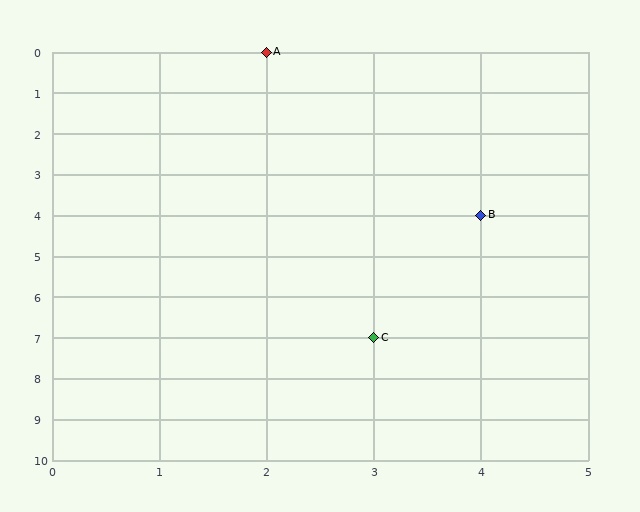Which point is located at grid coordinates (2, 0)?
Point A is at (2, 0).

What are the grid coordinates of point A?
Point A is at grid coordinates (2, 0).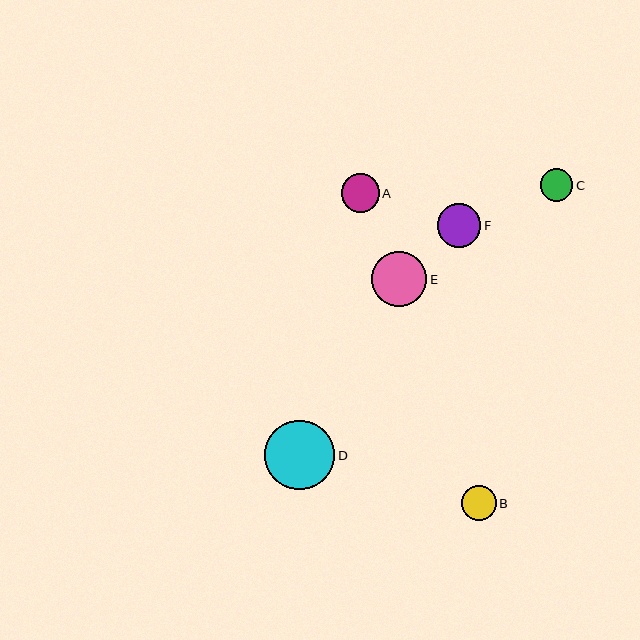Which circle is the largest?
Circle D is the largest with a size of approximately 70 pixels.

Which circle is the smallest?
Circle C is the smallest with a size of approximately 33 pixels.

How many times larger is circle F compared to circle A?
Circle F is approximately 1.1 times the size of circle A.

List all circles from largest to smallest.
From largest to smallest: D, E, F, A, B, C.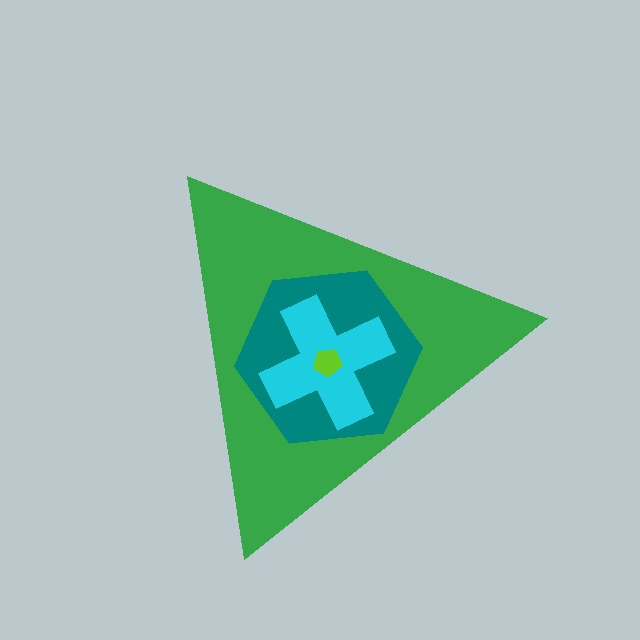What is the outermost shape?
The green triangle.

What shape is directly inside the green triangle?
The teal hexagon.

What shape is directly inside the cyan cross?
The lime pentagon.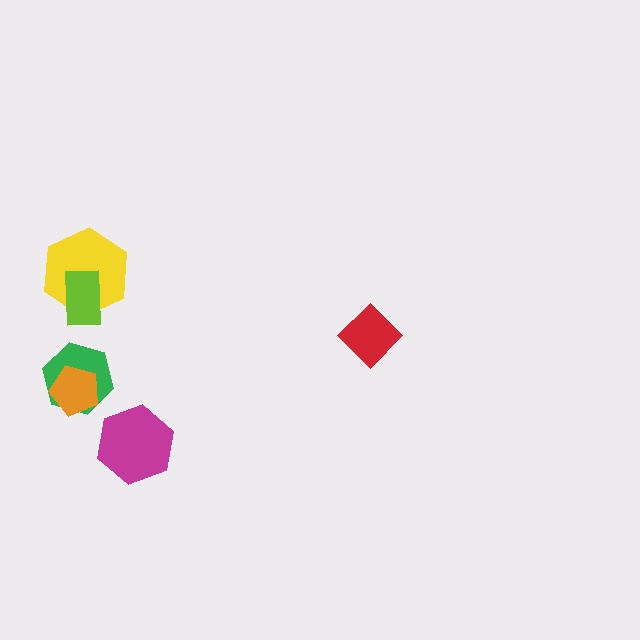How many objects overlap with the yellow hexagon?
1 object overlaps with the yellow hexagon.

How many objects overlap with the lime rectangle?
1 object overlaps with the lime rectangle.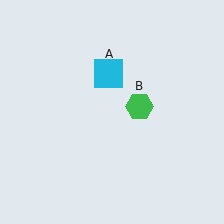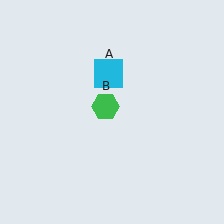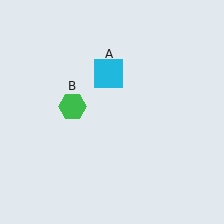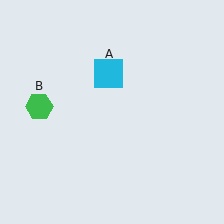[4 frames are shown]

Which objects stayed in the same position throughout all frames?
Cyan square (object A) remained stationary.